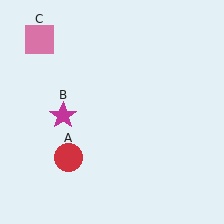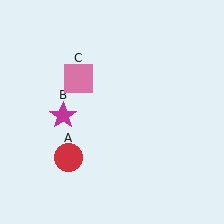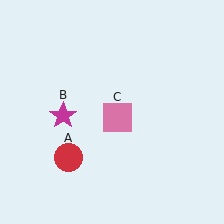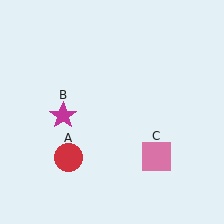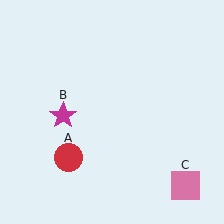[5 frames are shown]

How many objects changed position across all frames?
1 object changed position: pink square (object C).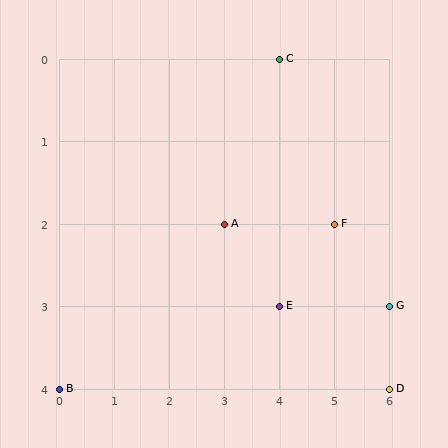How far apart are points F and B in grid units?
Points F and B are 5 columns and 2 rows apart (about 5.4 grid units diagonally).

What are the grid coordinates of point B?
Point B is at grid coordinates (0, 4).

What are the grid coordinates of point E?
Point E is at grid coordinates (4, 3).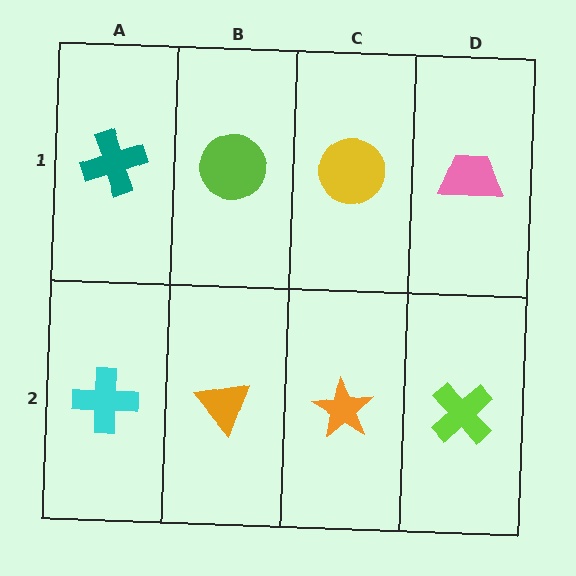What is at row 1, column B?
A lime circle.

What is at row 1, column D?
A pink trapezoid.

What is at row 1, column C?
A yellow circle.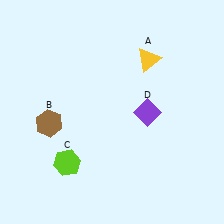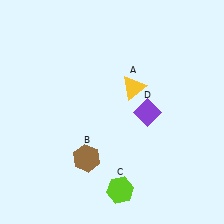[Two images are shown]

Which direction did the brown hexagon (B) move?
The brown hexagon (B) moved right.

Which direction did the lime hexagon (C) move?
The lime hexagon (C) moved right.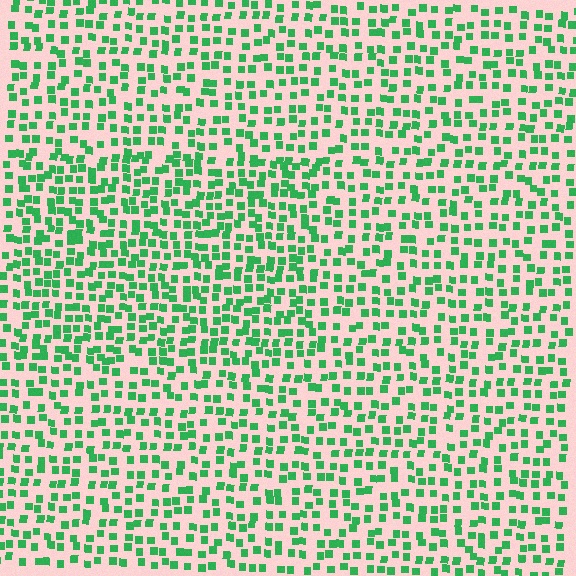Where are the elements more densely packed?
The elements are more densely packed inside the rectangle boundary.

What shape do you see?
I see a rectangle.